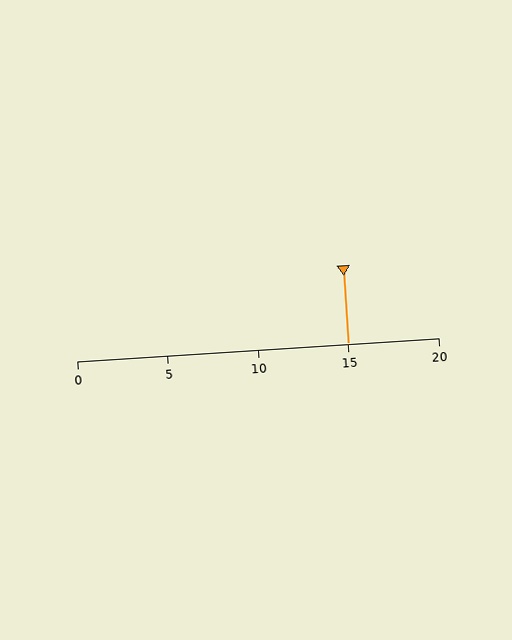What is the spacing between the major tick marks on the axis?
The major ticks are spaced 5 apart.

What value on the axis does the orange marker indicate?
The marker indicates approximately 15.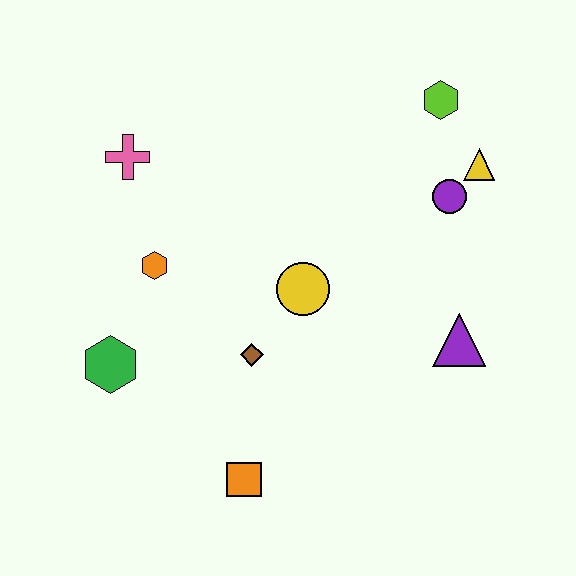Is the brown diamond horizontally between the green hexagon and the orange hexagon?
No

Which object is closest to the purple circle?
The yellow triangle is closest to the purple circle.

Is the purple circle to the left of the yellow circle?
No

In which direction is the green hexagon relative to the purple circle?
The green hexagon is to the left of the purple circle.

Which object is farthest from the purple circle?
The green hexagon is farthest from the purple circle.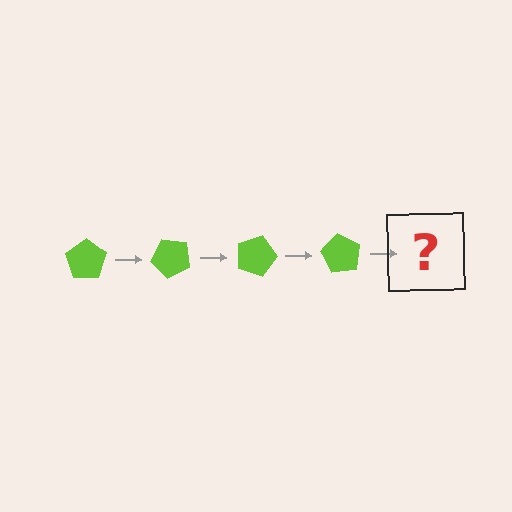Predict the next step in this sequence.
The next step is a lime pentagon rotated 180 degrees.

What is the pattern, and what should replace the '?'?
The pattern is that the pentagon rotates 45 degrees each step. The '?' should be a lime pentagon rotated 180 degrees.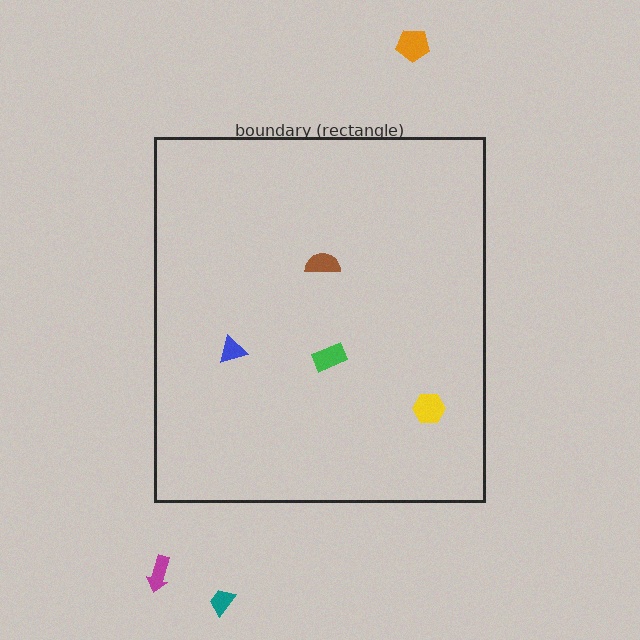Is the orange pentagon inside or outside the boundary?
Outside.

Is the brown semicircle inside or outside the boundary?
Inside.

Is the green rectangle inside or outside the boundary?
Inside.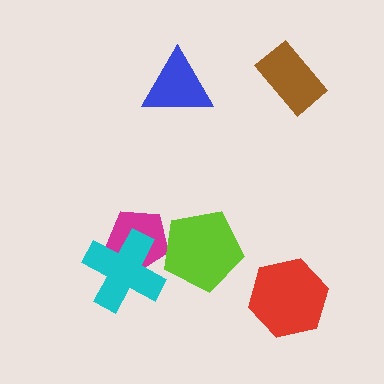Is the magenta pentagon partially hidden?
Yes, it is partially covered by another shape.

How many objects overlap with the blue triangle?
0 objects overlap with the blue triangle.